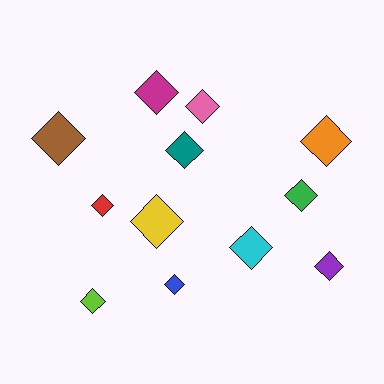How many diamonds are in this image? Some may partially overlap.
There are 12 diamonds.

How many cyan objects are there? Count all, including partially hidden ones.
There is 1 cyan object.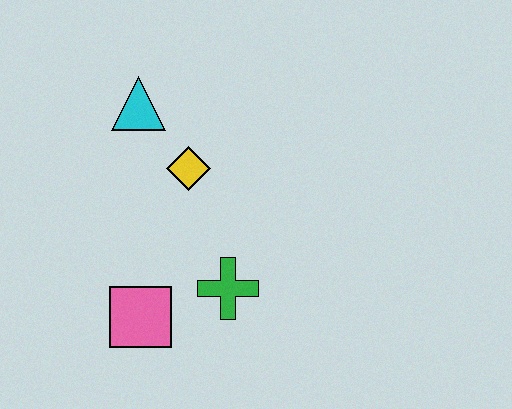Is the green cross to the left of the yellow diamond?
No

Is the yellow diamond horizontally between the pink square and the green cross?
Yes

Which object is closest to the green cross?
The pink square is closest to the green cross.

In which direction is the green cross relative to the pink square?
The green cross is to the right of the pink square.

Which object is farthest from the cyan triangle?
The pink square is farthest from the cyan triangle.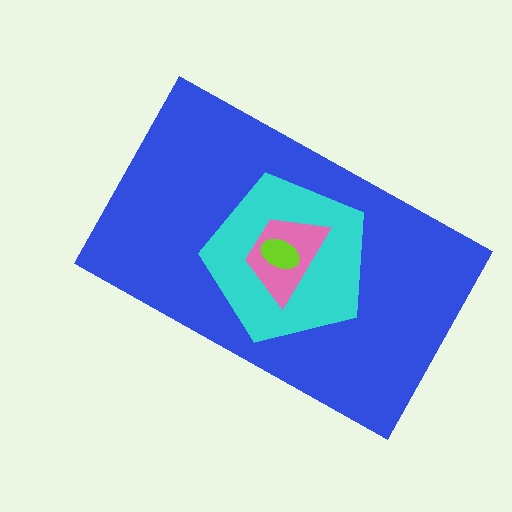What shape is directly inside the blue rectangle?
The cyan pentagon.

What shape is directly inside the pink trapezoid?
The lime ellipse.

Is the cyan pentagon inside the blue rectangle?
Yes.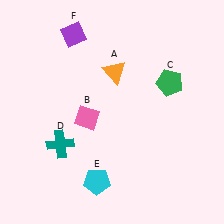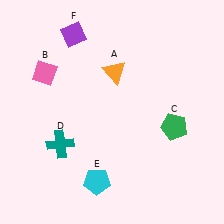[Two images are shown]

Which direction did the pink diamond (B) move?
The pink diamond (B) moved up.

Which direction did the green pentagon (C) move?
The green pentagon (C) moved down.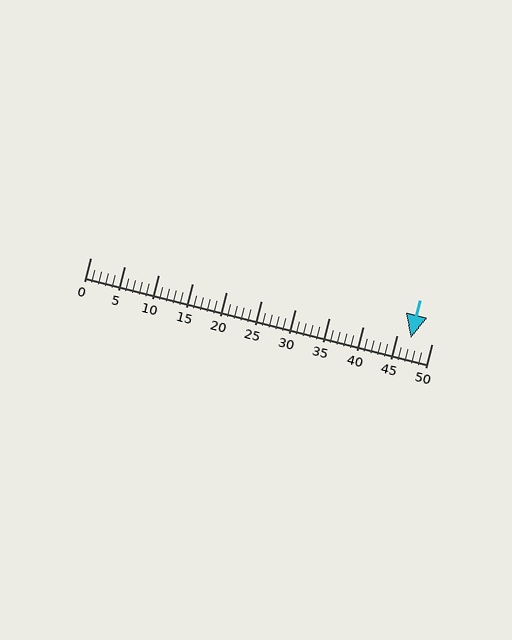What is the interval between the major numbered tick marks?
The major tick marks are spaced 5 units apart.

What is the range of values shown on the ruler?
The ruler shows values from 0 to 50.